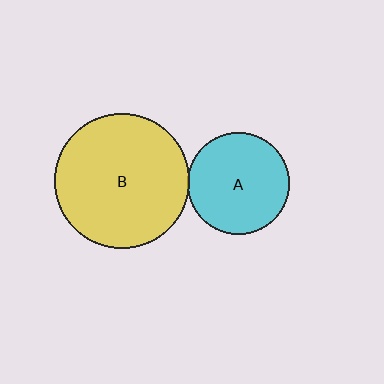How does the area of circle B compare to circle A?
Approximately 1.8 times.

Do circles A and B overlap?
Yes.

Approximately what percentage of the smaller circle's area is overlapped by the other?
Approximately 5%.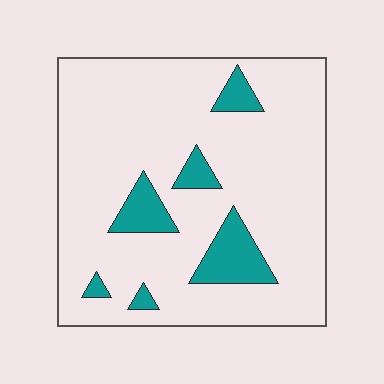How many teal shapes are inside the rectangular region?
6.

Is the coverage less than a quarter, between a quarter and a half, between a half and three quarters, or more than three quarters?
Less than a quarter.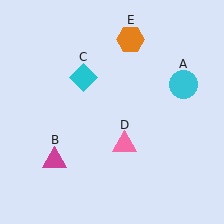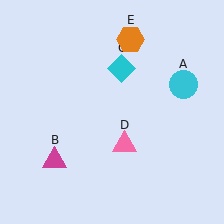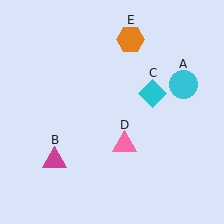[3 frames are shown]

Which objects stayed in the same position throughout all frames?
Cyan circle (object A) and magenta triangle (object B) and pink triangle (object D) and orange hexagon (object E) remained stationary.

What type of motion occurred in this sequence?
The cyan diamond (object C) rotated clockwise around the center of the scene.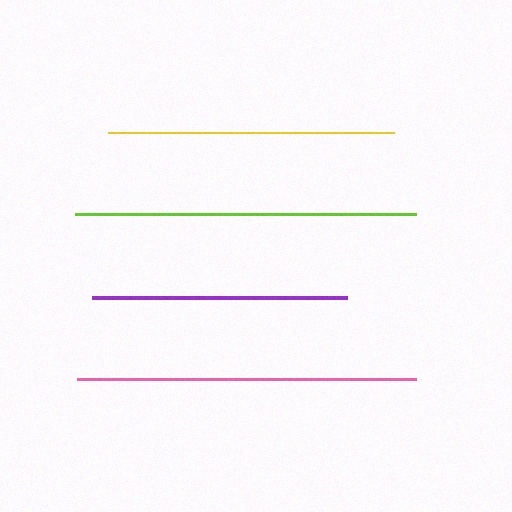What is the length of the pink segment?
The pink segment is approximately 339 pixels long.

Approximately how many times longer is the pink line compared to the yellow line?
The pink line is approximately 1.2 times the length of the yellow line.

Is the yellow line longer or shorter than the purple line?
The yellow line is longer than the purple line.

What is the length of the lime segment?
The lime segment is approximately 341 pixels long.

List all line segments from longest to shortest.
From longest to shortest: lime, pink, yellow, purple.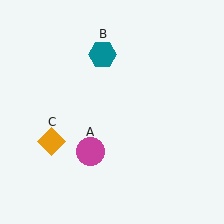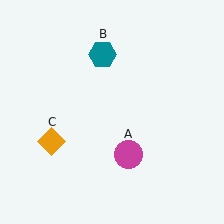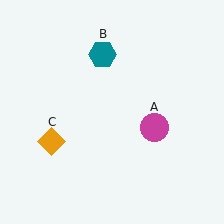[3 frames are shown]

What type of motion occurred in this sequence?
The magenta circle (object A) rotated counterclockwise around the center of the scene.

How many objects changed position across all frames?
1 object changed position: magenta circle (object A).